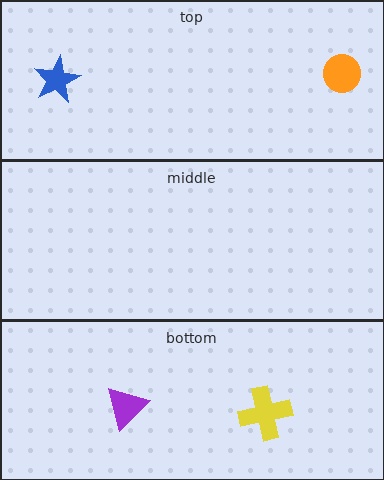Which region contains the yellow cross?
The bottom region.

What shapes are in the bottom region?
The purple triangle, the yellow cross.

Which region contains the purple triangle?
The bottom region.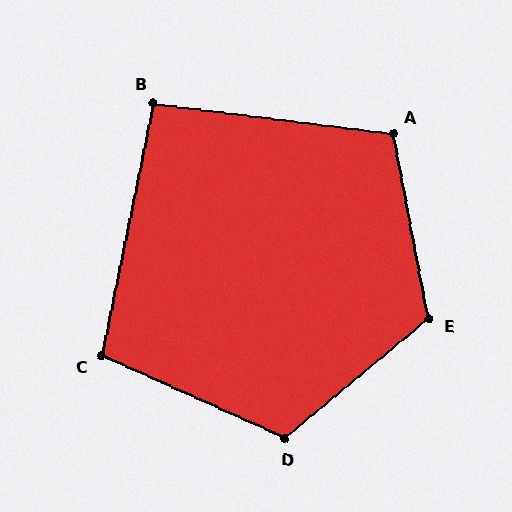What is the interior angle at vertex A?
Approximately 108 degrees (obtuse).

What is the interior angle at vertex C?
Approximately 103 degrees (obtuse).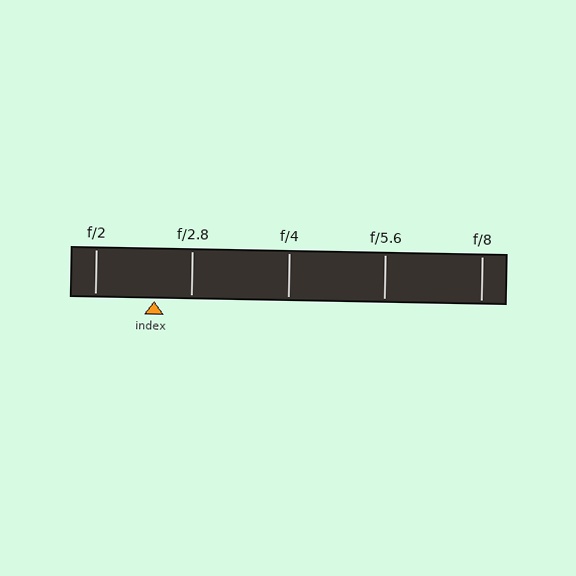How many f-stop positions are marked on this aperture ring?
There are 5 f-stop positions marked.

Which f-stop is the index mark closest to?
The index mark is closest to f/2.8.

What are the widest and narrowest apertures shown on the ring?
The widest aperture shown is f/2 and the narrowest is f/8.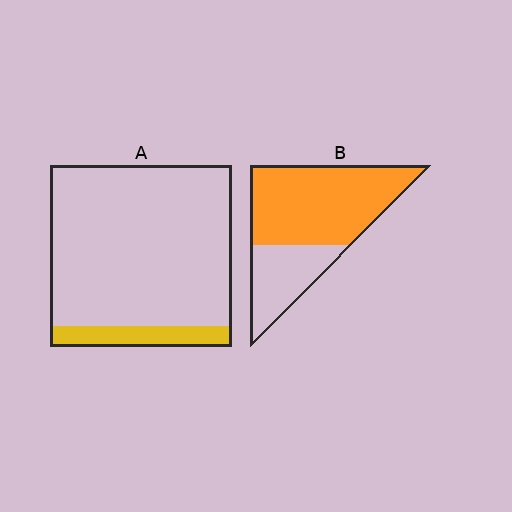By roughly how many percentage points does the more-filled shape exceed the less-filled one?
By roughly 55 percentage points (B over A).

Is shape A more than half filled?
No.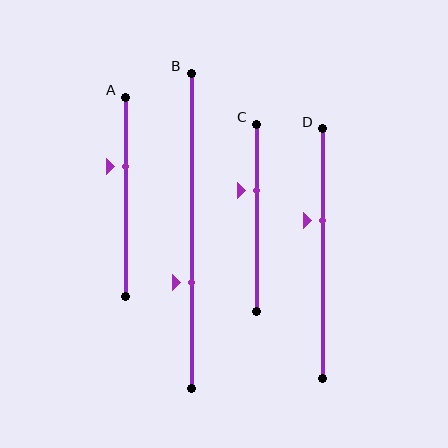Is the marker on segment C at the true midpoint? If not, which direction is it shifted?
No, the marker on segment C is shifted upward by about 15% of the segment length.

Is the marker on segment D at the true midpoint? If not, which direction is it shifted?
No, the marker on segment D is shifted upward by about 13% of the segment length.